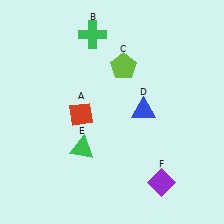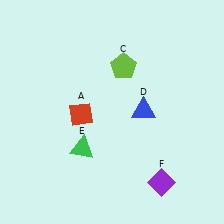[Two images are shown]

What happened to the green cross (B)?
The green cross (B) was removed in Image 2. It was in the top-left area of Image 1.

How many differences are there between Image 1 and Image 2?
There is 1 difference between the two images.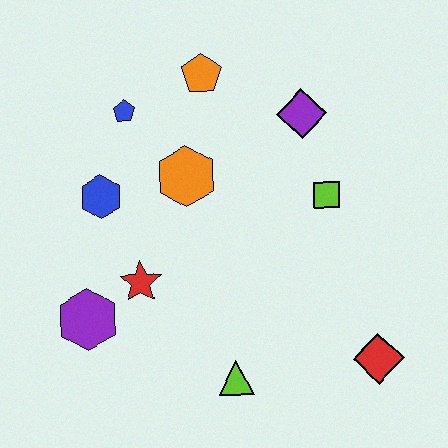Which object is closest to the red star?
The purple hexagon is closest to the red star.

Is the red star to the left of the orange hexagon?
Yes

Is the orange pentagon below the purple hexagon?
No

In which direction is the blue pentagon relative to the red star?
The blue pentagon is above the red star.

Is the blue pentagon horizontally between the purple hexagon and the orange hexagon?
Yes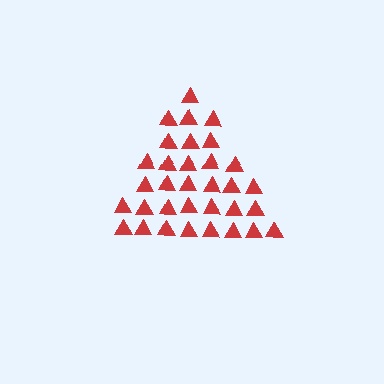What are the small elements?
The small elements are triangles.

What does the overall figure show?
The overall figure shows a triangle.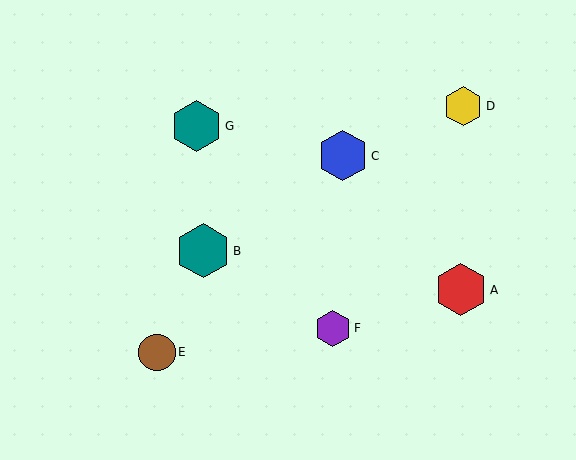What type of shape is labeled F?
Shape F is a purple hexagon.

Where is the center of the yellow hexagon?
The center of the yellow hexagon is at (463, 106).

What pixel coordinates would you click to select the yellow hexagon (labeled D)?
Click at (463, 106) to select the yellow hexagon D.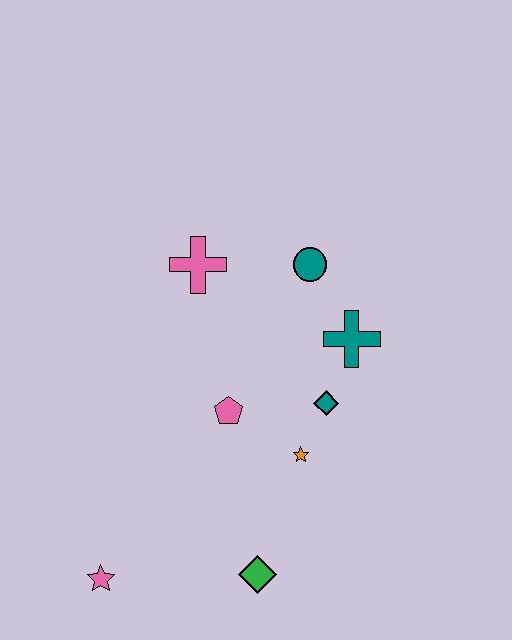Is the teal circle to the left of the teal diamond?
Yes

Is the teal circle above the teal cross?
Yes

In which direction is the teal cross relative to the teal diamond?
The teal cross is above the teal diamond.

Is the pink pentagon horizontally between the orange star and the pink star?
Yes